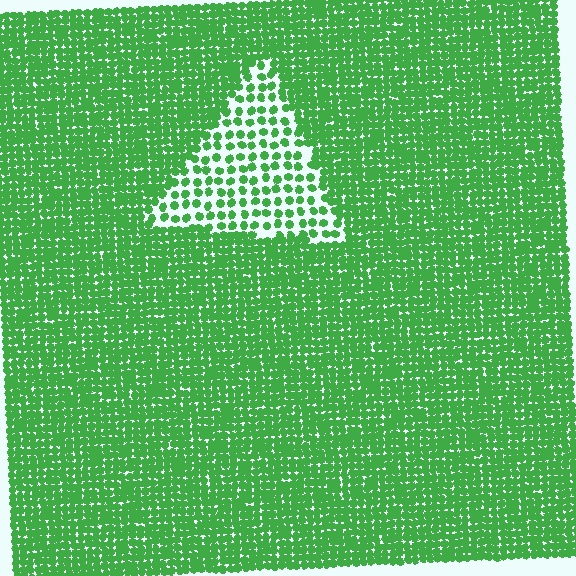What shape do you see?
I see a triangle.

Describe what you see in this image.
The image contains small green elements arranged at two different densities. A triangle-shaped region is visible where the elements are less densely packed than the surrounding area.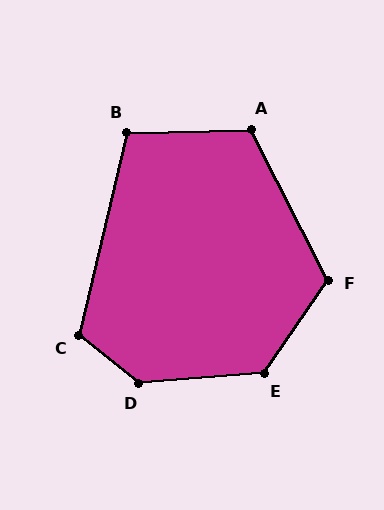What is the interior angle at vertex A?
Approximately 116 degrees (obtuse).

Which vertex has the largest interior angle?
D, at approximately 137 degrees.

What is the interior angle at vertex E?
Approximately 129 degrees (obtuse).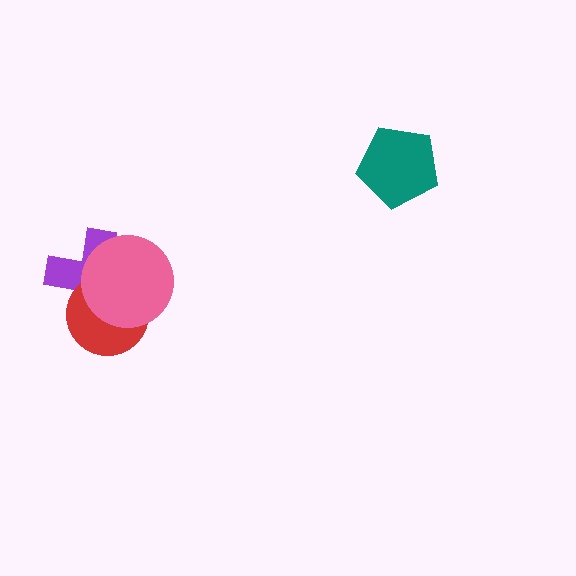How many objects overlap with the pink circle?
2 objects overlap with the pink circle.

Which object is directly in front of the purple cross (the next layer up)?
The red circle is directly in front of the purple cross.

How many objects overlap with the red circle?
2 objects overlap with the red circle.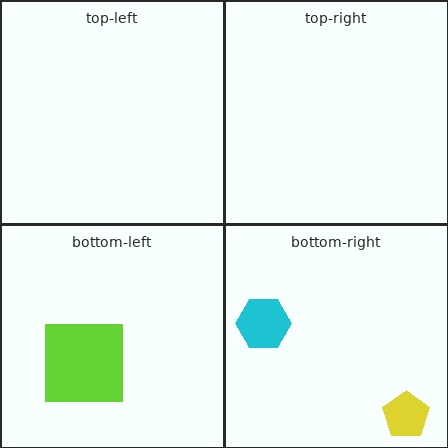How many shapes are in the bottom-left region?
1.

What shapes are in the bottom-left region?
The lime square.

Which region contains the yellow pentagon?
The bottom-right region.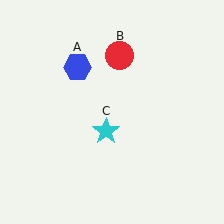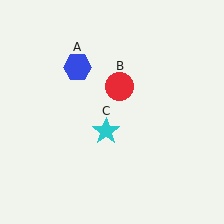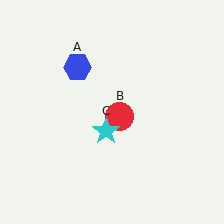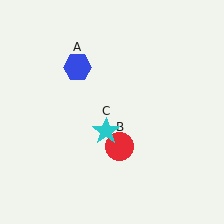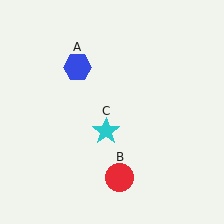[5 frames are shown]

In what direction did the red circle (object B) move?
The red circle (object B) moved down.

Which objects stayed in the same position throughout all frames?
Blue hexagon (object A) and cyan star (object C) remained stationary.